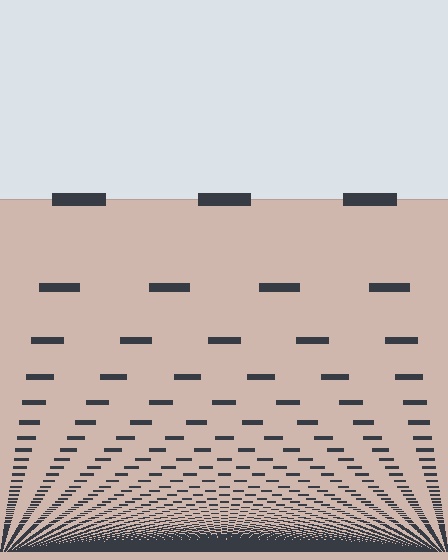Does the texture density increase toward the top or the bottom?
Density increases toward the bottom.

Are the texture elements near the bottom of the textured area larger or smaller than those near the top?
Smaller. The gradient is inverted — elements near the bottom are smaller and denser.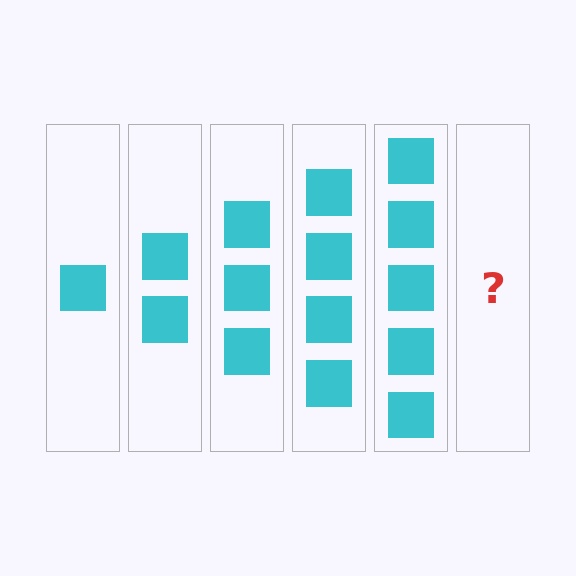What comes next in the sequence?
The next element should be 6 squares.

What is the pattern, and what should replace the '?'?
The pattern is that each step adds one more square. The '?' should be 6 squares.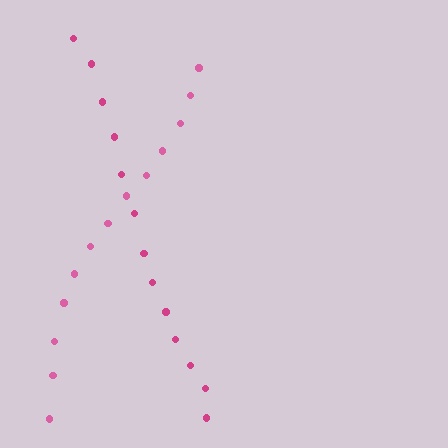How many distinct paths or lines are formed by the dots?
There are 2 distinct paths.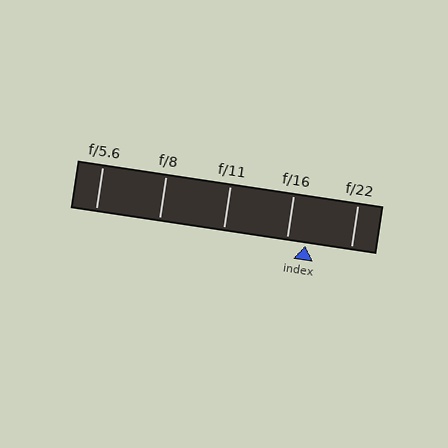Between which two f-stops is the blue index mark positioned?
The index mark is between f/16 and f/22.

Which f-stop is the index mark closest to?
The index mark is closest to f/16.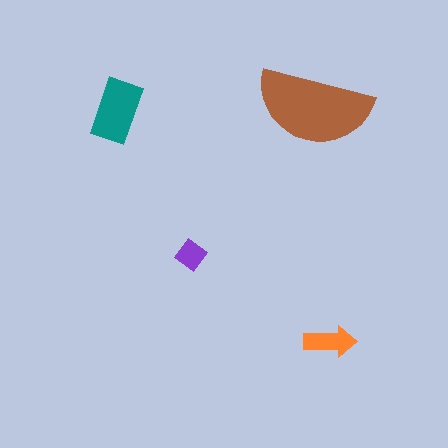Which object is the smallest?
The purple diamond.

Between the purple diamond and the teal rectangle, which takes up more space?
The teal rectangle.